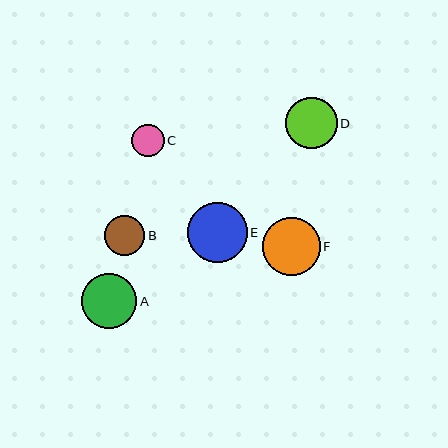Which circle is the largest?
Circle E is the largest with a size of approximately 60 pixels.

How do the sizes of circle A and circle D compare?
Circle A and circle D are approximately the same size.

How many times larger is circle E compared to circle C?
Circle E is approximately 1.8 times the size of circle C.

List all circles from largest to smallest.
From largest to smallest: E, F, A, D, B, C.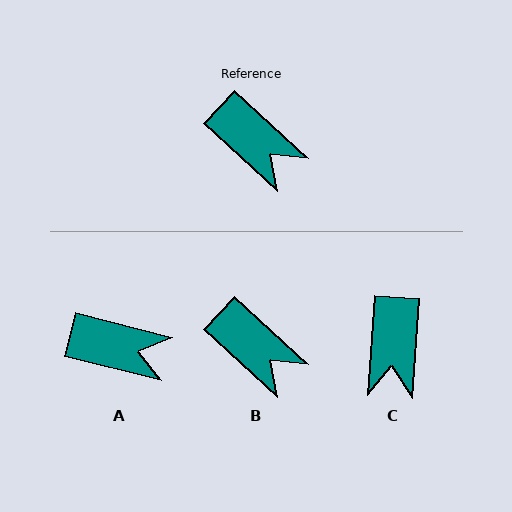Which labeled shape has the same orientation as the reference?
B.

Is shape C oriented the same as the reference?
No, it is off by about 51 degrees.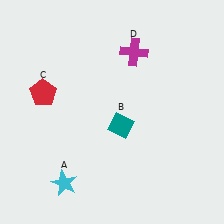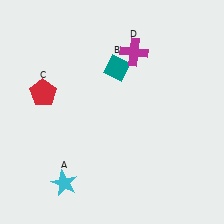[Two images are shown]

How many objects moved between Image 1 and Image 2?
1 object moved between the two images.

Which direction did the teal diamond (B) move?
The teal diamond (B) moved up.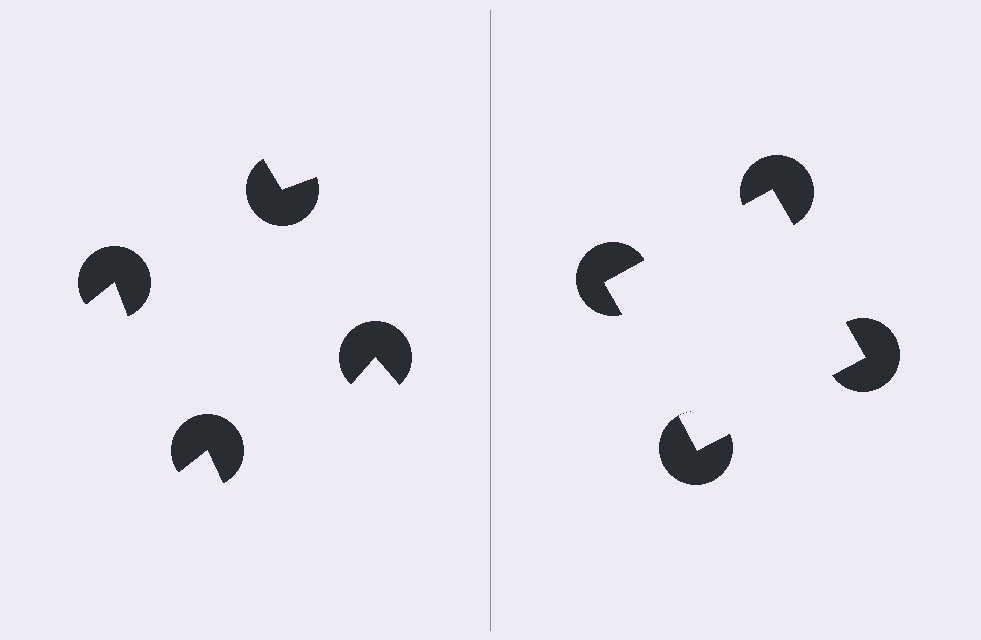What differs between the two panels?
The pac-man discs are positioned identically on both sides; only the wedge orientations differ. On the right they align to a square; on the left they are misaligned.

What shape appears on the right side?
An illusory square.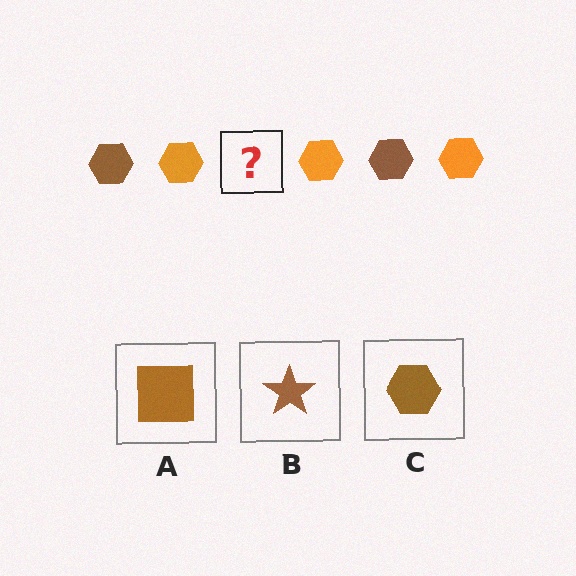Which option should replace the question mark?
Option C.